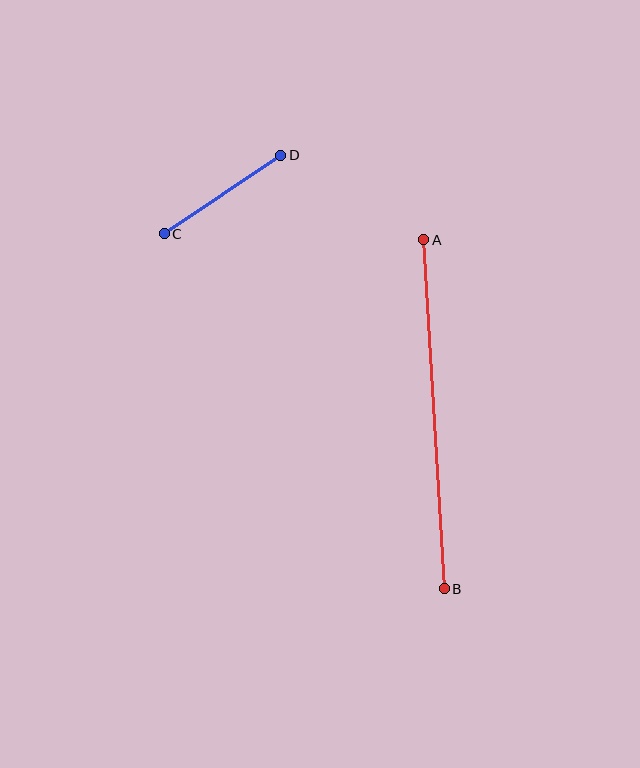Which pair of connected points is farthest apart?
Points A and B are farthest apart.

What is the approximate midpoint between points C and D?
The midpoint is at approximately (222, 195) pixels.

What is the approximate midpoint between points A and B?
The midpoint is at approximately (434, 414) pixels.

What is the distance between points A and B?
The distance is approximately 350 pixels.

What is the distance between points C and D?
The distance is approximately 141 pixels.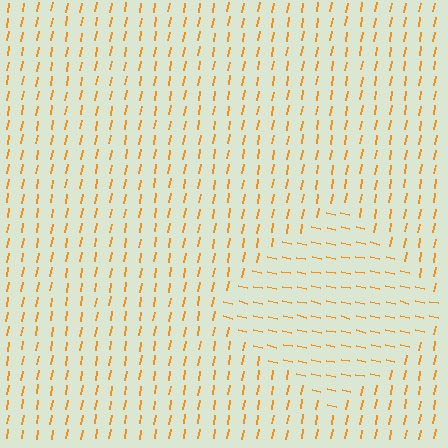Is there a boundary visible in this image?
Yes, there is a texture boundary formed by a change in line orientation.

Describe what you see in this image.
The image is filled with small orange line segments. A diamond region in the image has lines oriented differently from the surrounding lines, creating a visible texture boundary.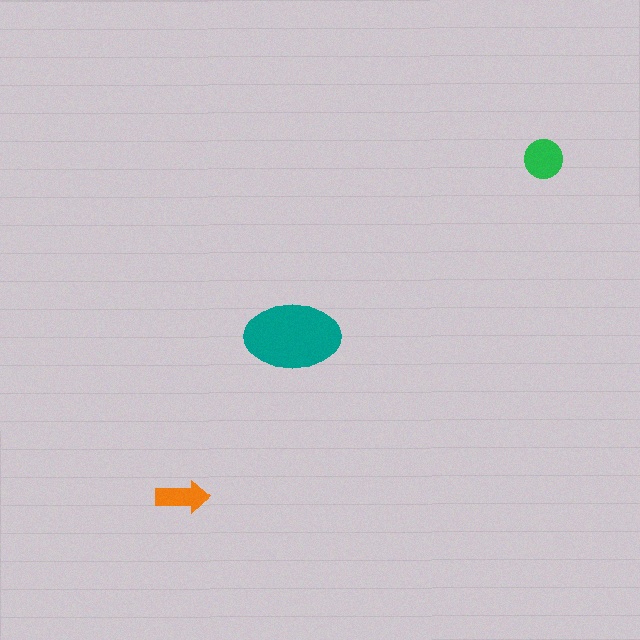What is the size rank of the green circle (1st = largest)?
2nd.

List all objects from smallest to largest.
The orange arrow, the green circle, the teal ellipse.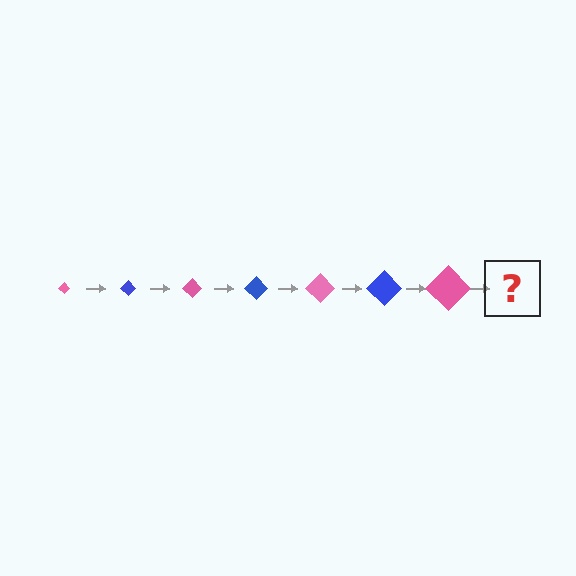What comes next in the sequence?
The next element should be a blue diamond, larger than the previous one.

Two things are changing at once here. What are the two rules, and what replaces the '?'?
The two rules are that the diamond grows larger each step and the color cycles through pink and blue. The '?' should be a blue diamond, larger than the previous one.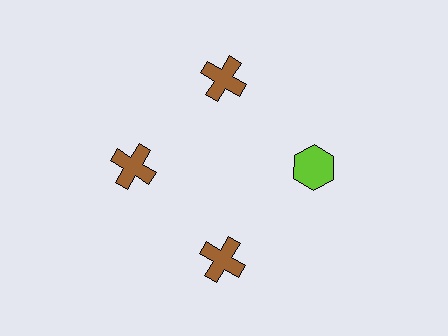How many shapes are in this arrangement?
There are 4 shapes arranged in a ring pattern.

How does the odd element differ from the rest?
It differs in both color (lime instead of brown) and shape (hexagon instead of cross).